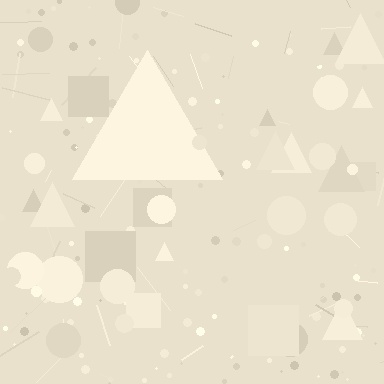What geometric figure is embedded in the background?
A triangle is embedded in the background.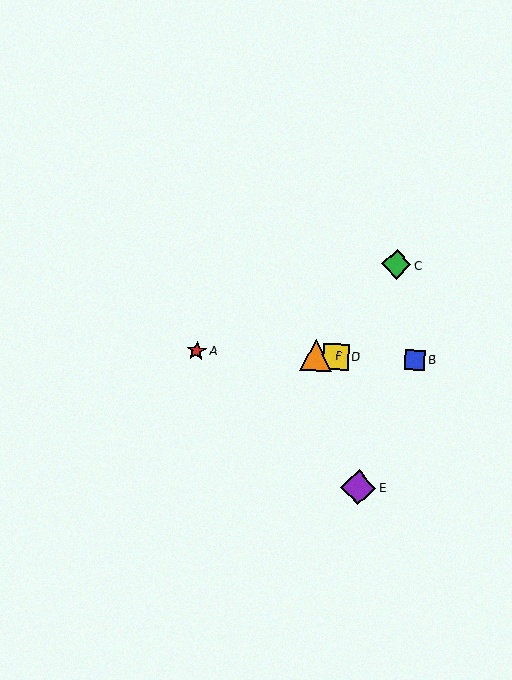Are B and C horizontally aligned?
No, B is at y≈360 and C is at y≈264.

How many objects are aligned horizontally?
4 objects (A, B, D, F) are aligned horizontally.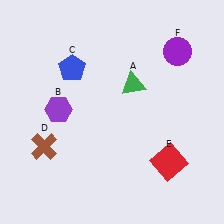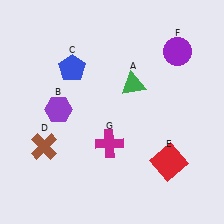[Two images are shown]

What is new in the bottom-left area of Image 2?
A magenta cross (G) was added in the bottom-left area of Image 2.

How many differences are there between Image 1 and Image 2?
There is 1 difference between the two images.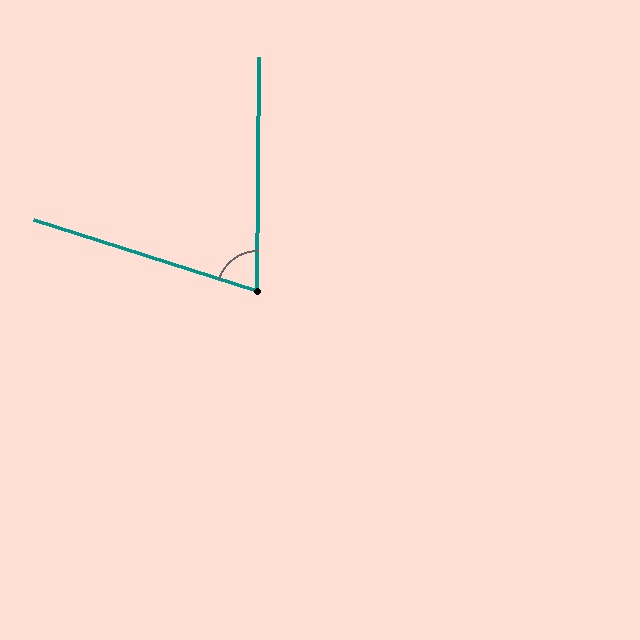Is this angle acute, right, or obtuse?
It is acute.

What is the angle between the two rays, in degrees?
Approximately 73 degrees.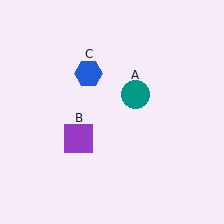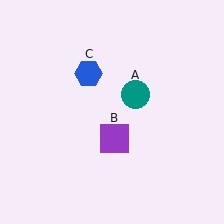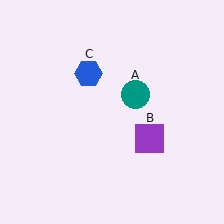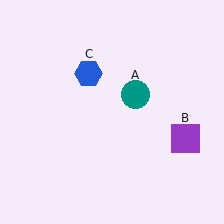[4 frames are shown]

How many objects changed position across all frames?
1 object changed position: purple square (object B).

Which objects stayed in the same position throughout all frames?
Teal circle (object A) and blue hexagon (object C) remained stationary.